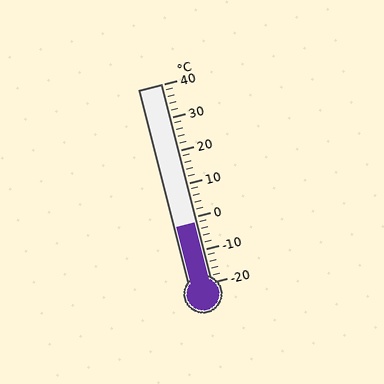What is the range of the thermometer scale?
The thermometer scale ranges from -20°C to 40°C.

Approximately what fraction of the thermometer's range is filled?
The thermometer is filled to approximately 30% of its range.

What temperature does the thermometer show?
The thermometer shows approximately -2°C.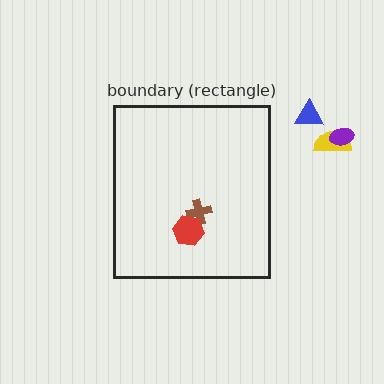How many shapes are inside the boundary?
2 inside, 3 outside.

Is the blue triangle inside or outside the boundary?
Outside.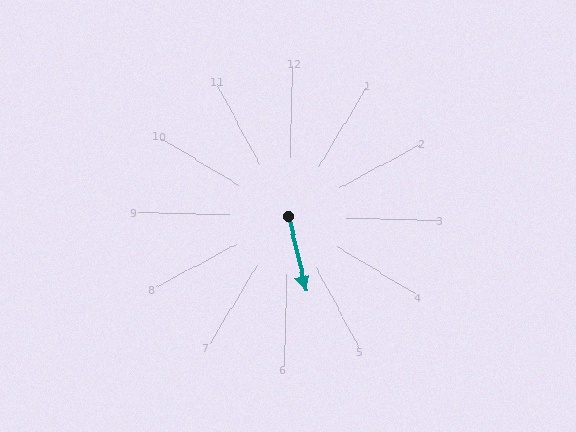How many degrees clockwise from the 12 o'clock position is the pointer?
Approximately 165 degrees.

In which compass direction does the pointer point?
South.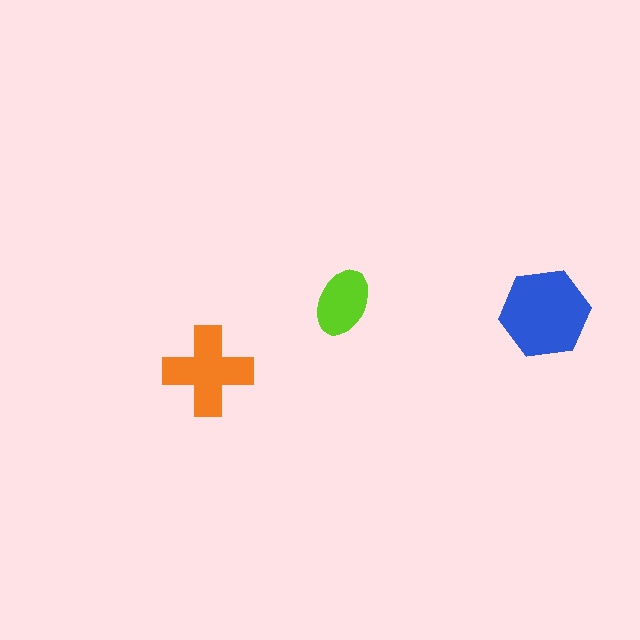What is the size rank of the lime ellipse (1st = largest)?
3rd.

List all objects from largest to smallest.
The blue hexagon, the orange cross, the lime ellipse.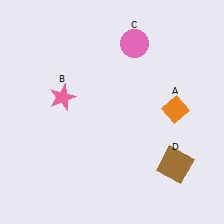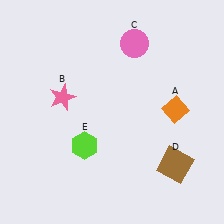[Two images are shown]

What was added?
A lime hexagon (E) was added in Image 2.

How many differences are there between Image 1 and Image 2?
There is 1 difference between the two images.